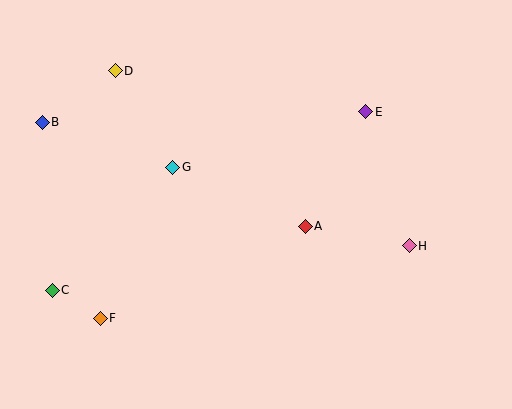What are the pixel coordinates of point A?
Point A is at (305, 226).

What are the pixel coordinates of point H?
Point H is at (409, 246).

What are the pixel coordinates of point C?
Point C is at (52, 290).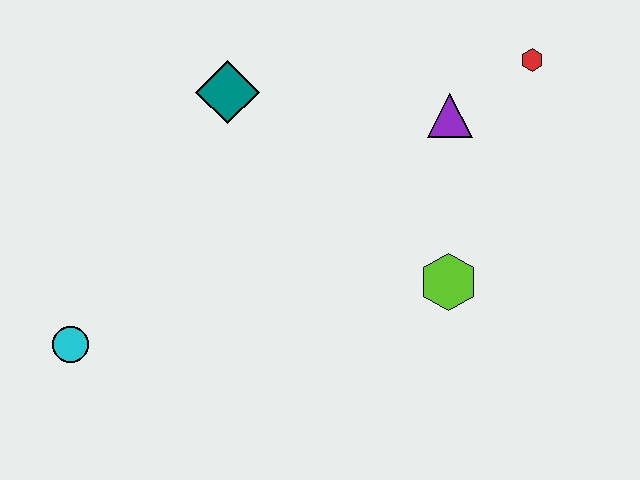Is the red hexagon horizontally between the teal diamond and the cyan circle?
No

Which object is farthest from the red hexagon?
The cyan circle is farthest from the red hexagon.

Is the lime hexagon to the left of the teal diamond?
No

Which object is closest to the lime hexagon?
The purple triangle is closest to the lime hexagon.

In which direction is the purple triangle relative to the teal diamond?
The purple triangle is to the right of the teal diamond.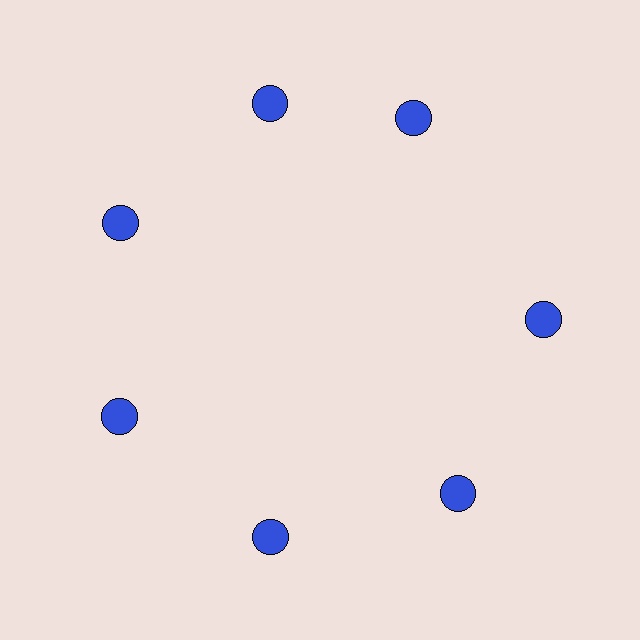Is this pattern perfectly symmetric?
No. The 7 blue circles are arranged in a ring, but one element near the 1 o'clock position is rotated out of alignment along the ring, breaking the 7-fold rotational symmetry.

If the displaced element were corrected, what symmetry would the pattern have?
It would have 7-fold rotational symmetry — the pattern would map onto itself every 51 degrees.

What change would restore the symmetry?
The symmetry would be restored by rotating it back into even spacing with its neighbors so that all 7 circles sit at equal angles and equal distance from the center.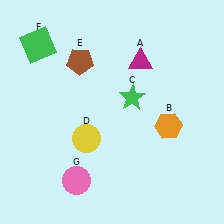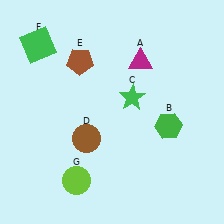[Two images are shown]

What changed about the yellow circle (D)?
In Image 1, D is yellow. In Image 2, it changed to brown.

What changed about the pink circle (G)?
In Image 1, G is pink. In Image 2, it changed to lime.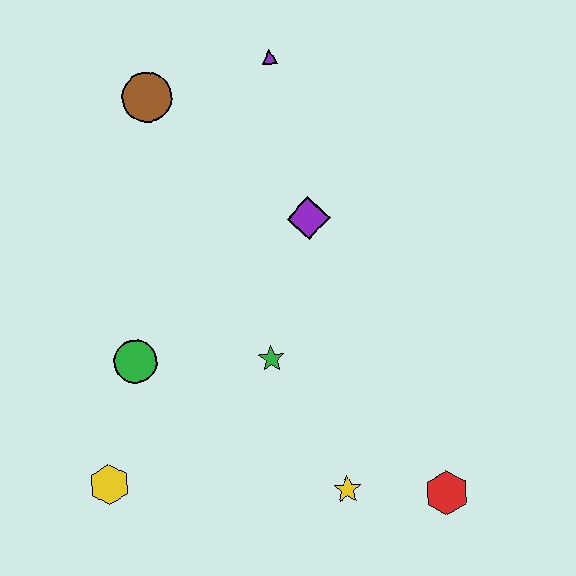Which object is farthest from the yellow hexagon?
The purple triangle is farthest from the yellow hexagon.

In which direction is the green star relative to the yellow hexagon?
The green star is to the right of the yellow hexagon.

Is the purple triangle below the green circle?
No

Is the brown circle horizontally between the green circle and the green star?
Yes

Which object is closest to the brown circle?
The purple triangle is closest to the brown circle.